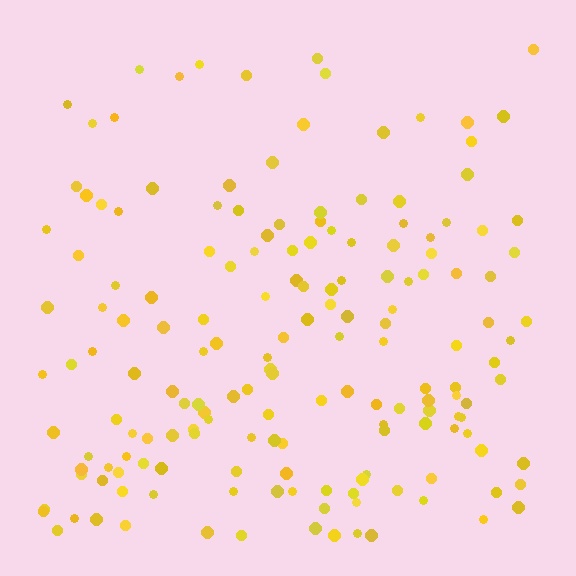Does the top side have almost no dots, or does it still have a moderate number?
Still a moderate number, just noticeably fewer than the bottom.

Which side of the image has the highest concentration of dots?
The bottom.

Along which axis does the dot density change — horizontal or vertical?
Vertical.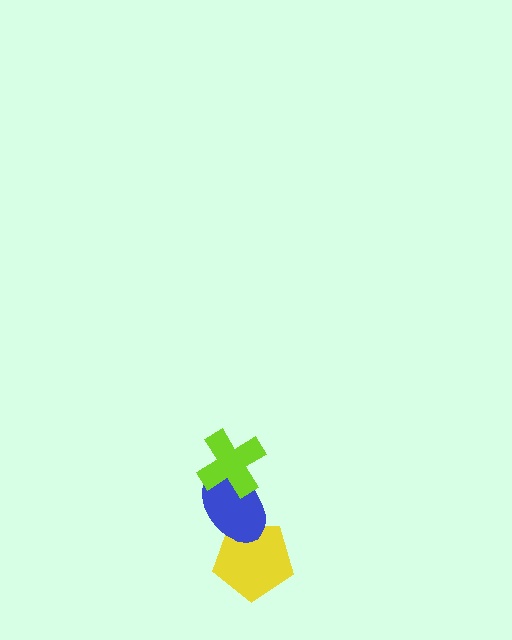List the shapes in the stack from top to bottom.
From top to bottom: the lime cross, the blue ellipse, the yellow pentagon.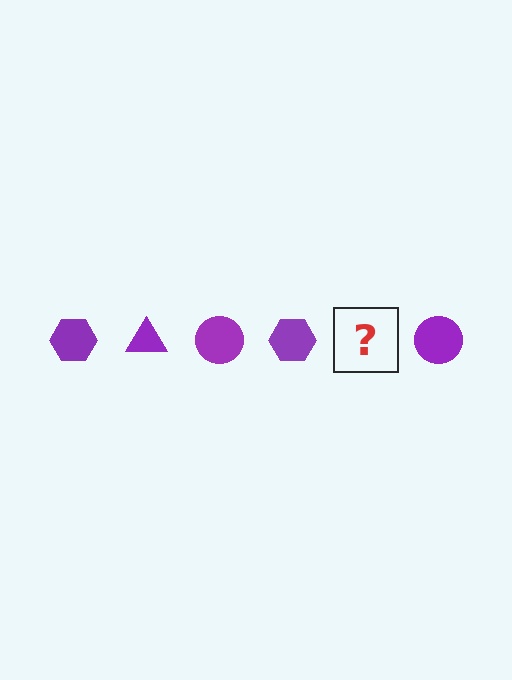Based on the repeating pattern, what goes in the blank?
The blank should be a purple triangle.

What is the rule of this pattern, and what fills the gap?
The rule is that the pattern cycles through hexagon, triangle, circle shapes in purple. The gap should be filled with a purple triangle.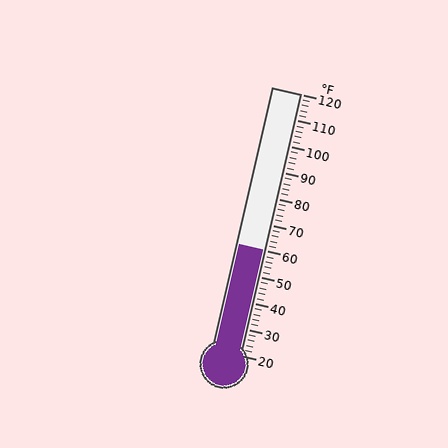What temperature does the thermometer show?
The thermometer shows approximately 60°F.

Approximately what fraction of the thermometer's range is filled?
The thermometer is filled to approximately 40% of its range.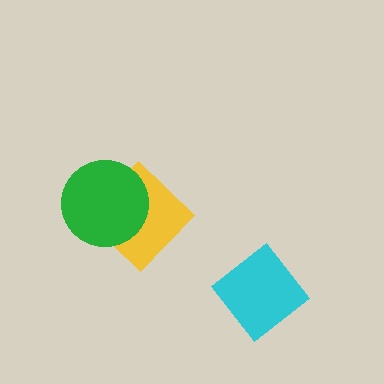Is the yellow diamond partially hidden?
Yes, it is partially covered by another shape.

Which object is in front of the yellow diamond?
The green circle is in front of the yellow diamond.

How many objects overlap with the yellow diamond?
1 object overlaps with the yellow diamond.